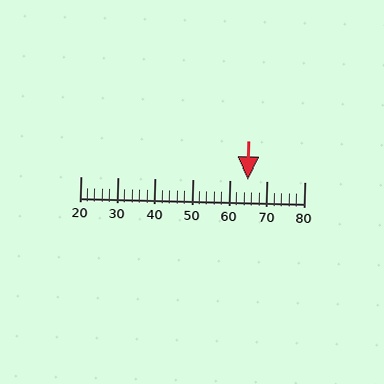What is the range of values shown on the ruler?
The ruler shows values from 20 to 80.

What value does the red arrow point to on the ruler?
The red arrow points to approximately 65.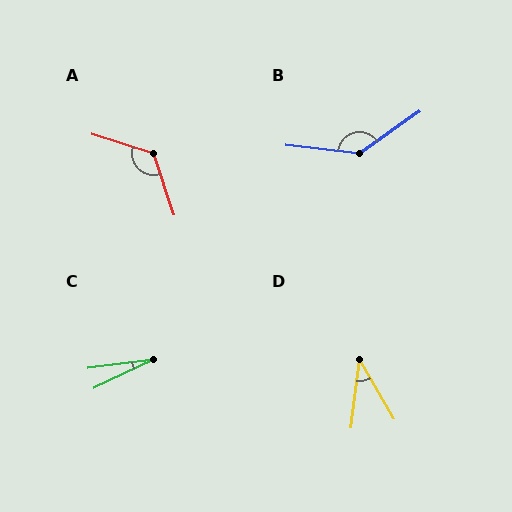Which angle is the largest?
B, at approximately 139 degrees.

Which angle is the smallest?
C, at approximately 18 degrees.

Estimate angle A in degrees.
Approximately 126 degrees.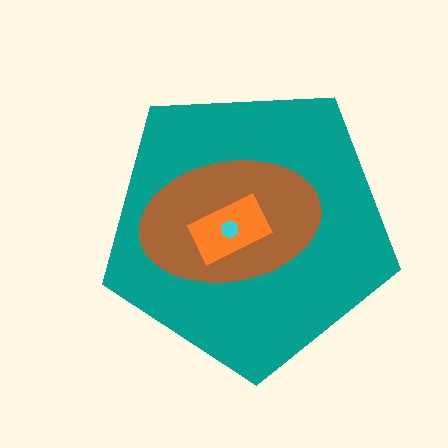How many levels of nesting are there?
4.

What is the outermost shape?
The teal pentagon.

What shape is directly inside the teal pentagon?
The brown ellipse.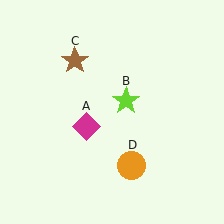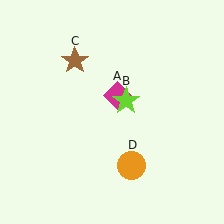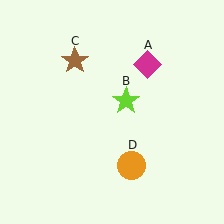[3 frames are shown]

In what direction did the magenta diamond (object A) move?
The magenta diamond (object A) moved up and to the right.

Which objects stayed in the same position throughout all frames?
Lime star (object B) and brown star (object C) and orange circle (object D) remained stationary.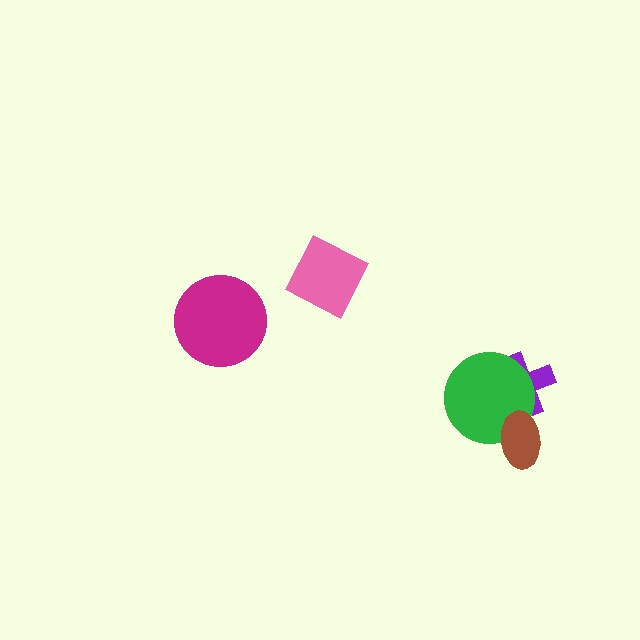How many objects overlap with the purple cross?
2 objects overlap with the purple cross.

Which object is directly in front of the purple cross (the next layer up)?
The green circle is directly in front of the purple cross.